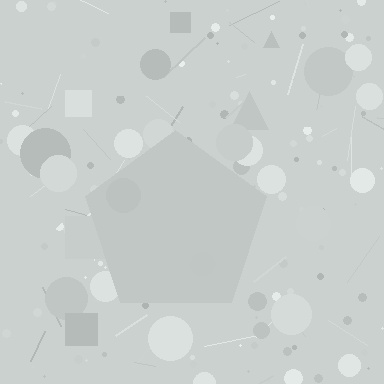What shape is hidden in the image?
A pentagon is hidden in the image.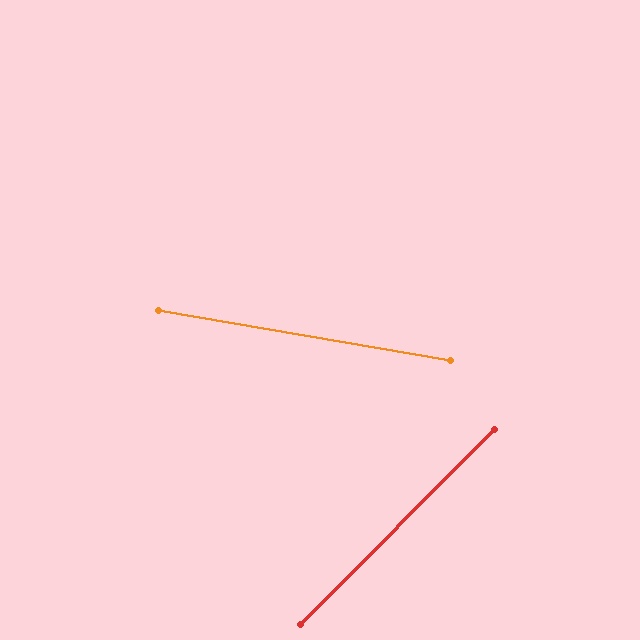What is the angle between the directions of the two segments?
Approximately 55 degrees.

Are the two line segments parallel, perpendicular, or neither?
Neither parallel nor perpendicular — they differ by about 55°.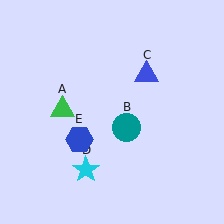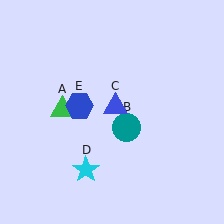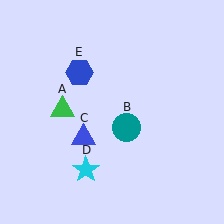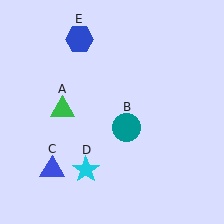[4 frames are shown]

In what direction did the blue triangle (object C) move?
The blue triangle (object C) moved down and to the left.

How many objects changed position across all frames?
2 objects changed position: blue triangle (object C), blue hexagon (object E).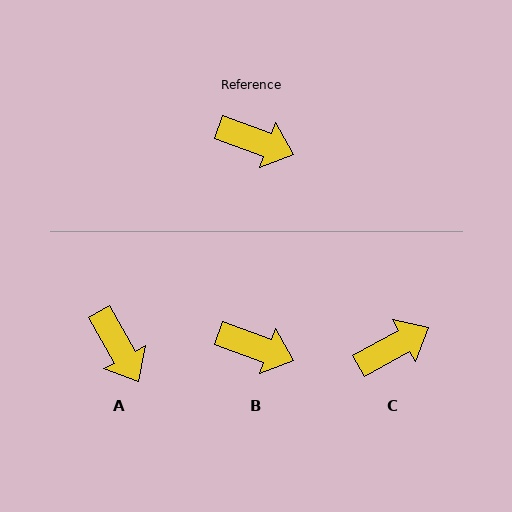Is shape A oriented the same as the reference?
No, it is off by about 41 degrees.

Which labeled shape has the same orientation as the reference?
B.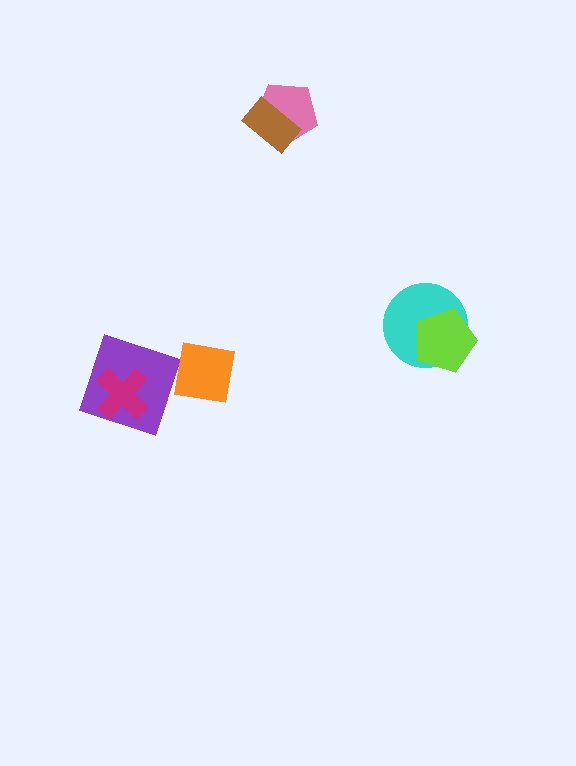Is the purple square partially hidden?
Yes, it is partially covered by another shape.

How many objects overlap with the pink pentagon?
1 object overlaps with the pink pentagon.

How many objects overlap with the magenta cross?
1 object overlaps with the magenta cross.